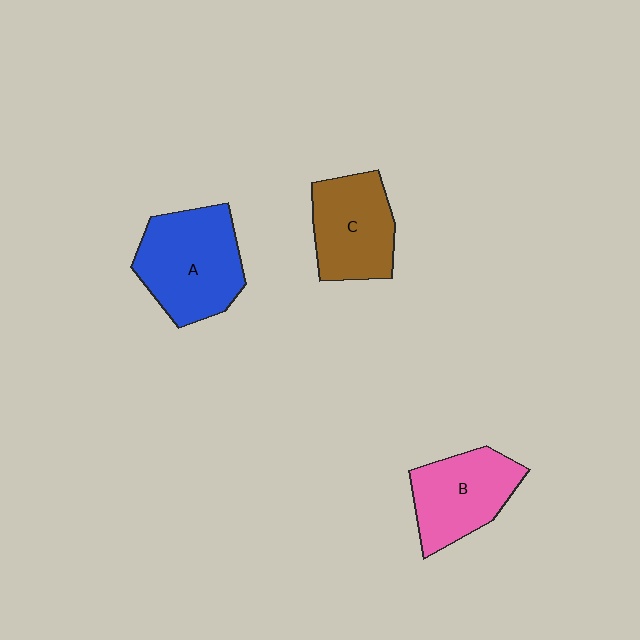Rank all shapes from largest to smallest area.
From largest to smallest: A (blue), C (brown), B (pink).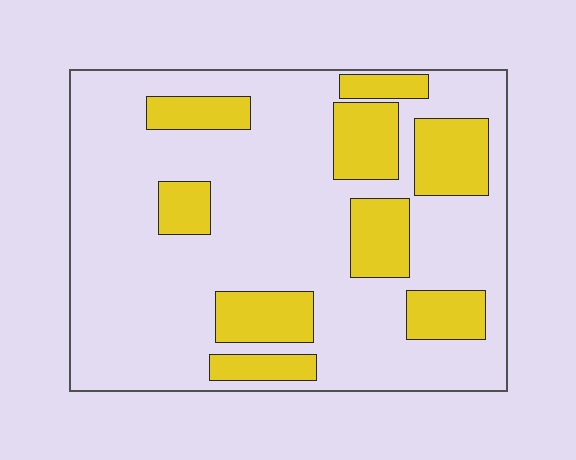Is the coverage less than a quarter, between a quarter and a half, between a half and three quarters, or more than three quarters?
Between a quarter and a half.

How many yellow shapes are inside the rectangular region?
9.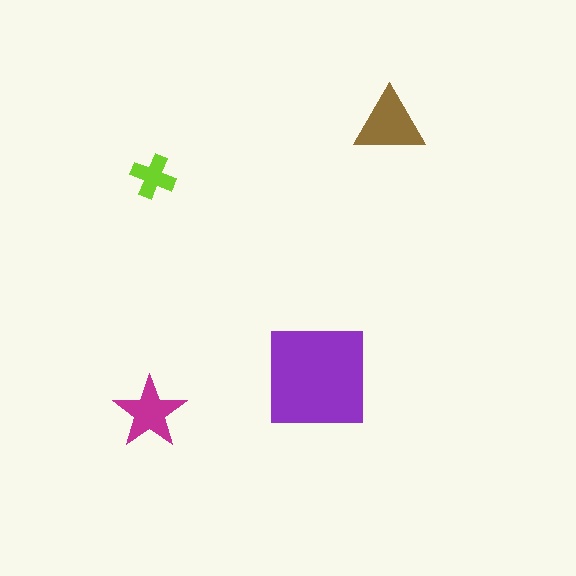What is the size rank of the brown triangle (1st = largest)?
2nd.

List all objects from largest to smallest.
The purple square, the brown triangle, the magenta star, the lime cross.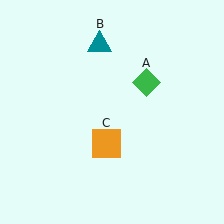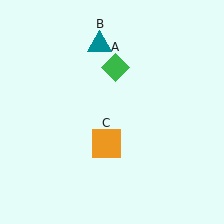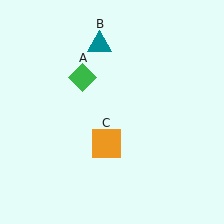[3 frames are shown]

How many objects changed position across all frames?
1 object changed position: green diamond (object A).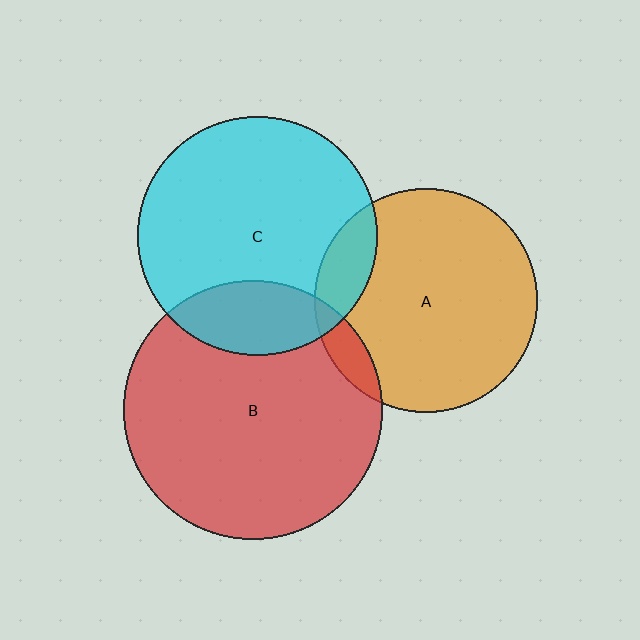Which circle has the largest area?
Circle B (red).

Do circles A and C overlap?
Yes.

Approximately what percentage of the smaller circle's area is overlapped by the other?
Approximately 15%.